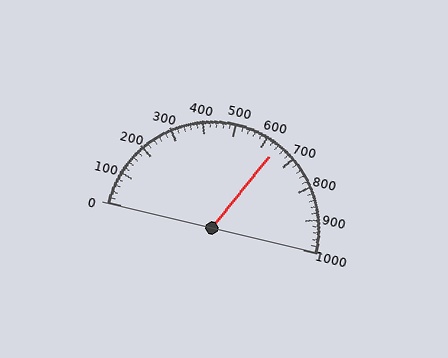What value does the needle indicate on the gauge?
The needle indicates approximately 640.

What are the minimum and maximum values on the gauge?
The gauge ranges from 0 to 1000.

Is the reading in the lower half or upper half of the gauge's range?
The reading is in the upper half of the range (0 to 1000).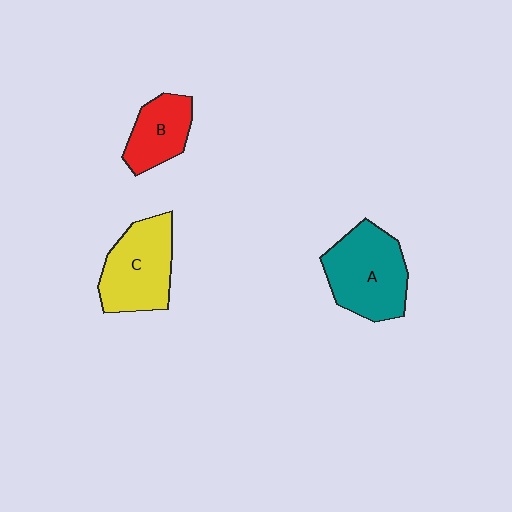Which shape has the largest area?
Shape A (teal).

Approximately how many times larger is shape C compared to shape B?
Approximately 1.5 times.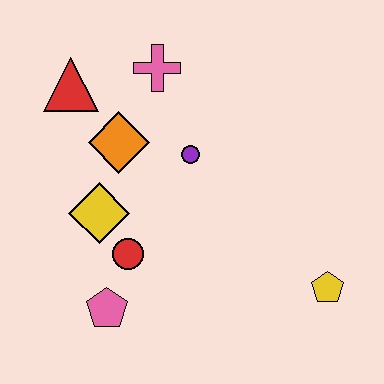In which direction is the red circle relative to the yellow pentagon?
The red circle is to the left of the yellow pentagon.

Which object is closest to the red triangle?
The orange diamond is closest to the red triangle.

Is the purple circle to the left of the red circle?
No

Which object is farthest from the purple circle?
The yellow pentagon is farthest from the purple circle.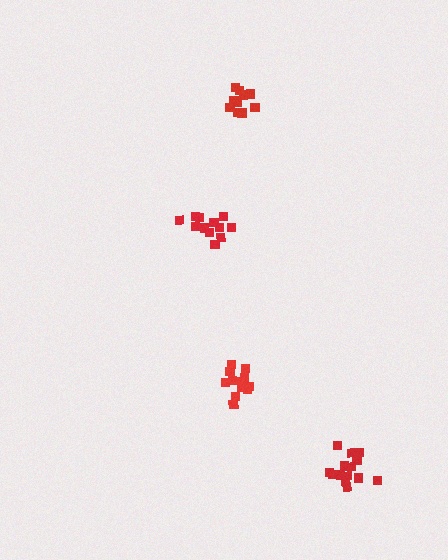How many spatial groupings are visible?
There are 4 spatial groupings.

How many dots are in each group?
Group 1: 12 dots, Group 2: 16 dots, Group 3: 12 dots, Group 4: 10 dots (50 total).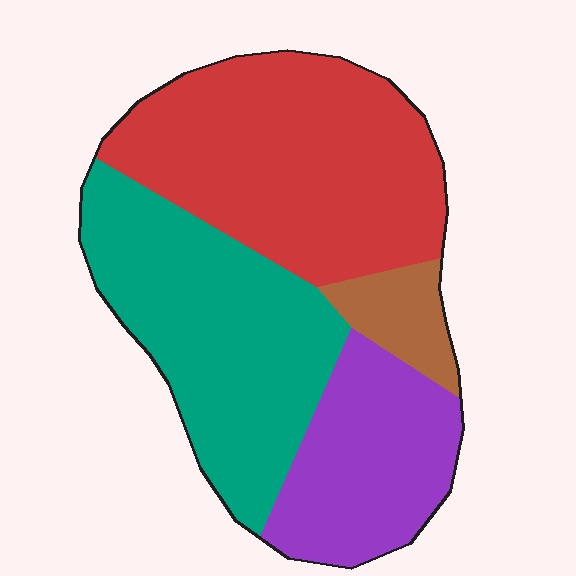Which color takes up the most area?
Red, at roughly 40%.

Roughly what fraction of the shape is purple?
Purple takes up less than a quarter of the shape.